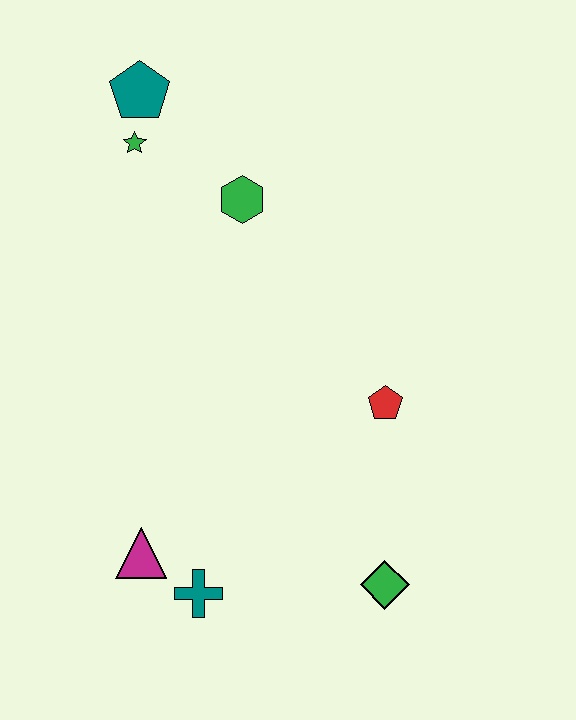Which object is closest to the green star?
The teal pentagon is closest to the green star.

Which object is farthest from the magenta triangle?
The teal pentagon is farthest from the magenta triangle.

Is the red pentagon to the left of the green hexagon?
No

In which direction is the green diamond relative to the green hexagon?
The green diamond is below the green hexagon.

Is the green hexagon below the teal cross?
No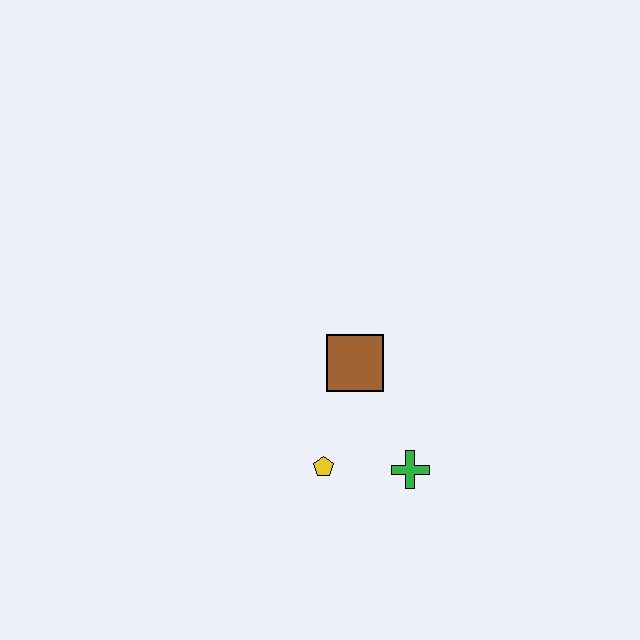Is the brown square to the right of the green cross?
No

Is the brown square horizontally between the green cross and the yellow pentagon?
Yes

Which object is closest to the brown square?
The yellow pentagon is closest to the brown square.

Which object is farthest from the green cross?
The brown square is farthest from the green cross.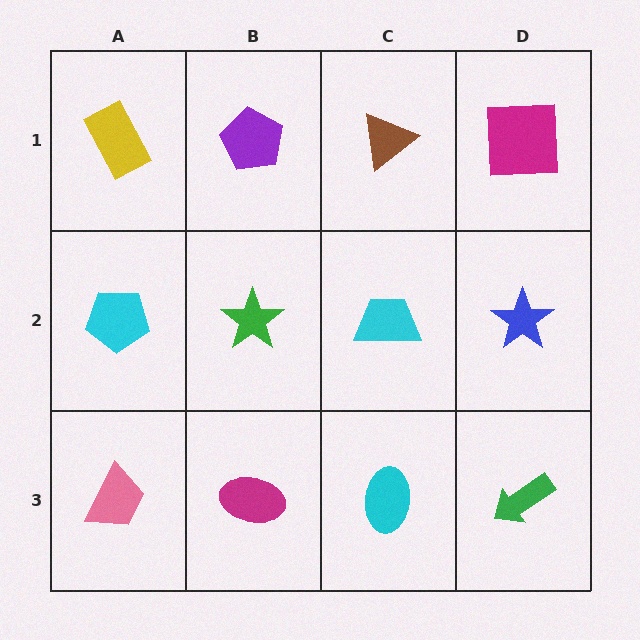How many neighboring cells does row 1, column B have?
3.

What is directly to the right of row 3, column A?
A magenta ellipse.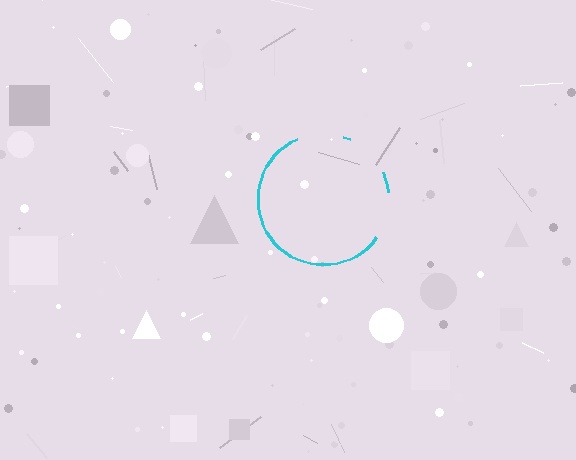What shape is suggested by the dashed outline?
The dashed outline suggests a circle.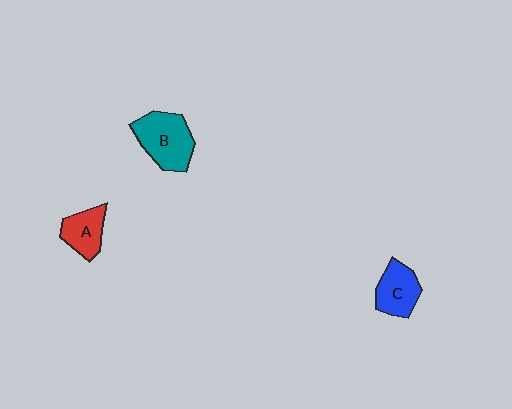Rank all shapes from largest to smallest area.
From largest to smallest: B (teal), C (blue), A (red).